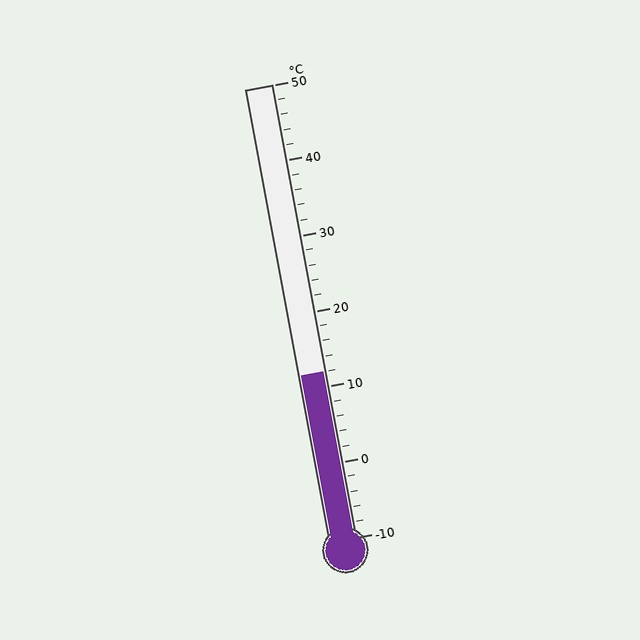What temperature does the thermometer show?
The thermometer shows approximately 12°C.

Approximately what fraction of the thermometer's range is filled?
The thermometer is filled to approximately 35% of its range.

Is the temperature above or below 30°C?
The temperature is below 30°C.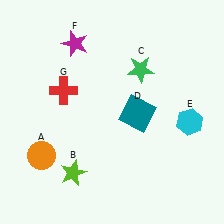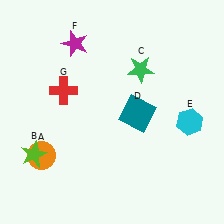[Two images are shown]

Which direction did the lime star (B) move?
The lime star (B) moved left.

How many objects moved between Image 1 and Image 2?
1 object moved between the two images.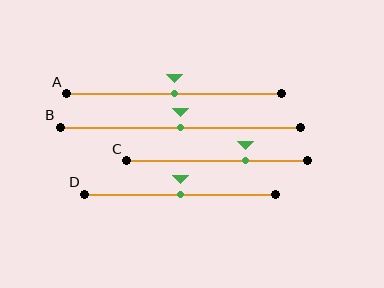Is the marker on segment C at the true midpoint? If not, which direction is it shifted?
No, the marker on segment C is shifted to the right by about 15% of the segment length.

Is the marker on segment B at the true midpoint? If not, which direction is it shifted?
Yes, the marker on segment B is at the true midpoint.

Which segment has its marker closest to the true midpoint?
Segment A has its marker closest to the true midpoint.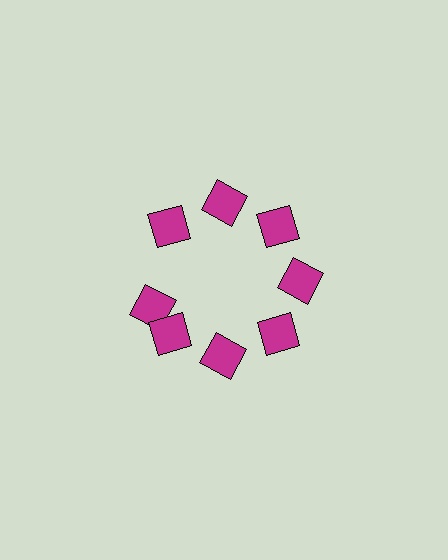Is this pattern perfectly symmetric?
No. The 8 magenta diamonds are arranged in a ring, but one element near the 9 o'clock position is rotated out of alignment along the ring, breaking the 8-fold rotational symmetry.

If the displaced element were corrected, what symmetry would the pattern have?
It would have 8-fold rotational symmetry — the pattern would map onto itself every 45 degrees.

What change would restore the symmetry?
The symmetry would be restored by rotating it back into even spacing with its neighbors so that all 8 diamonds sit at equal angles and equal distance from the center.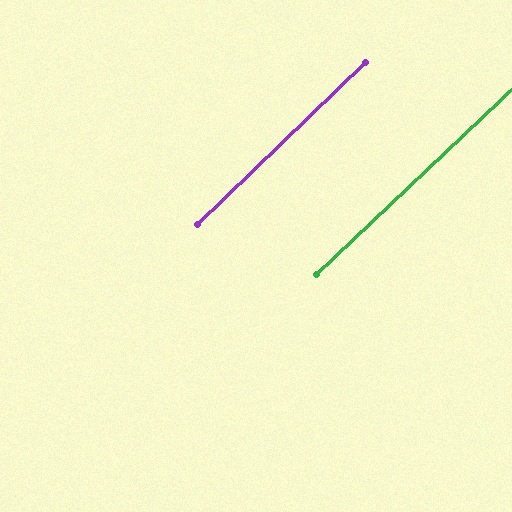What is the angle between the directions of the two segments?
Approximately 1 degree.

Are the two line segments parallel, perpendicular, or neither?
Parallel — their directions differ by only 0.6°.